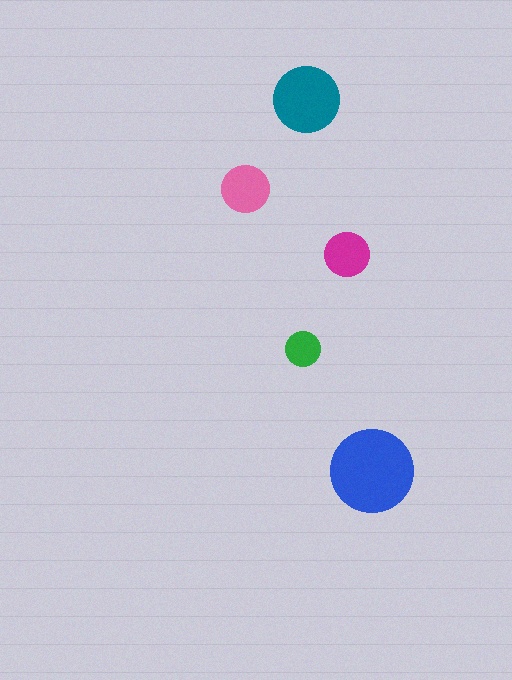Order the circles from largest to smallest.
the blue one, the teal one, the pink one, the magenta one, the green one.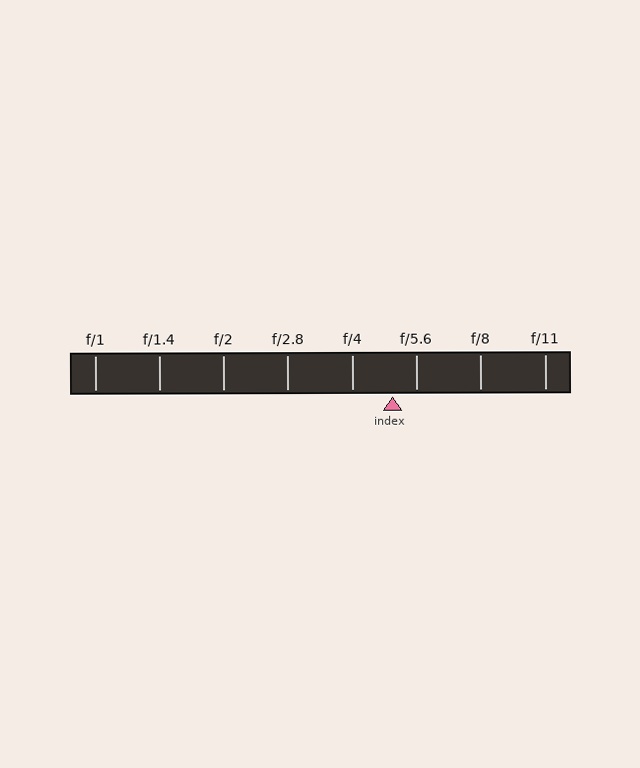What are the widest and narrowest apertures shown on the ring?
The widest aperture shown is f/1 and the narrowest is f/11.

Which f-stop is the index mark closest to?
The index mark is closest to f/5.6.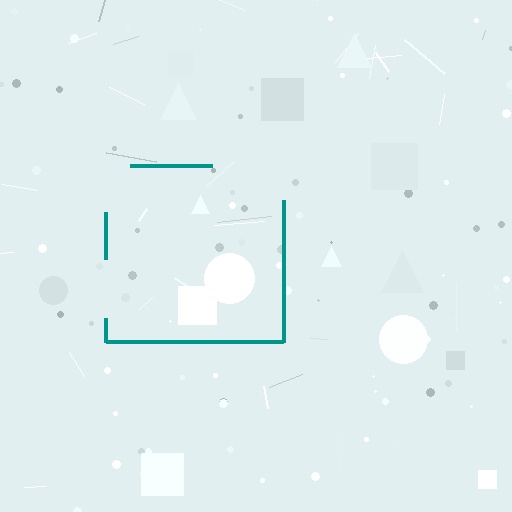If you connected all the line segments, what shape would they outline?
They would outline a square.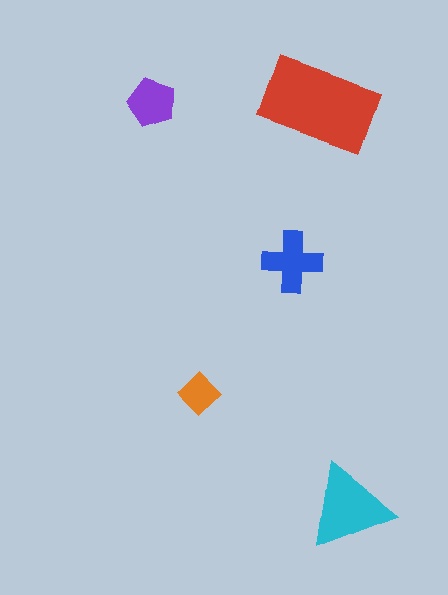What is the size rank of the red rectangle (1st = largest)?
1st.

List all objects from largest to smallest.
The red rectangle, the cyan triangle, the blue cross, the purple pentagon, the orange diamond.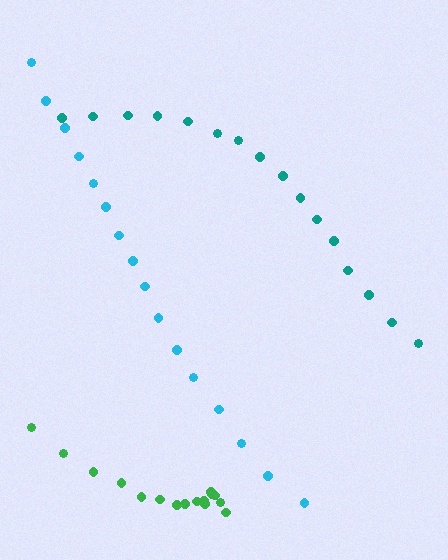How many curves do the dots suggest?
There are 3 distinct paths.